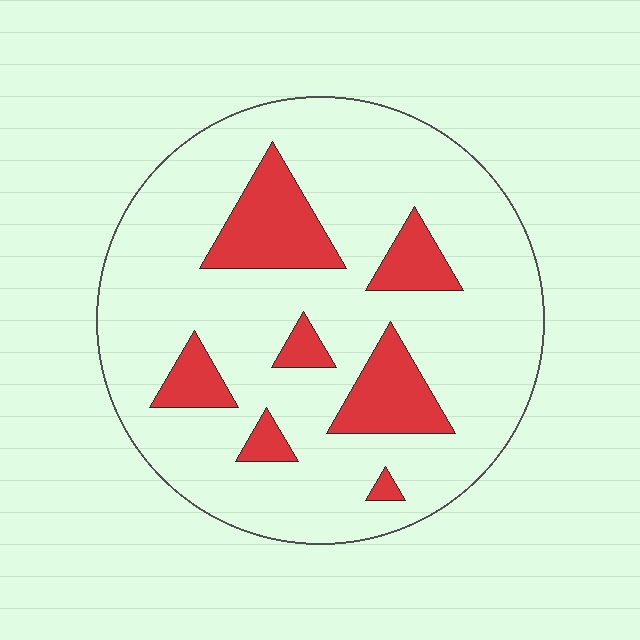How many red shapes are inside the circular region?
7.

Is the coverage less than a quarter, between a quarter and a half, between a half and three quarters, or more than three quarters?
Less than a quarter.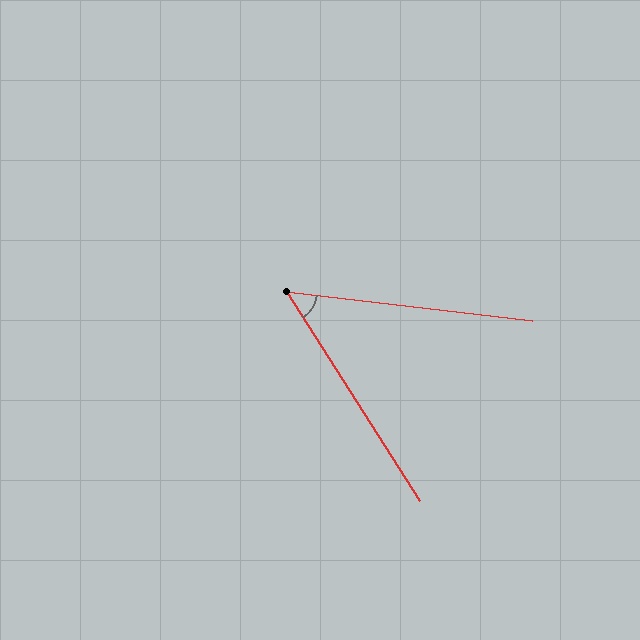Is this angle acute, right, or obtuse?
It is acute.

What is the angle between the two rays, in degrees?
Approximately 51 degrees.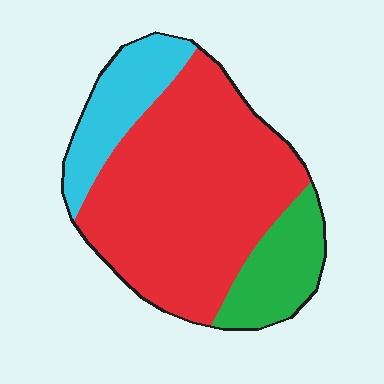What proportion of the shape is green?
Green takes up less than a sixth of the shape.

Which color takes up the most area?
Red, at roughly 65%.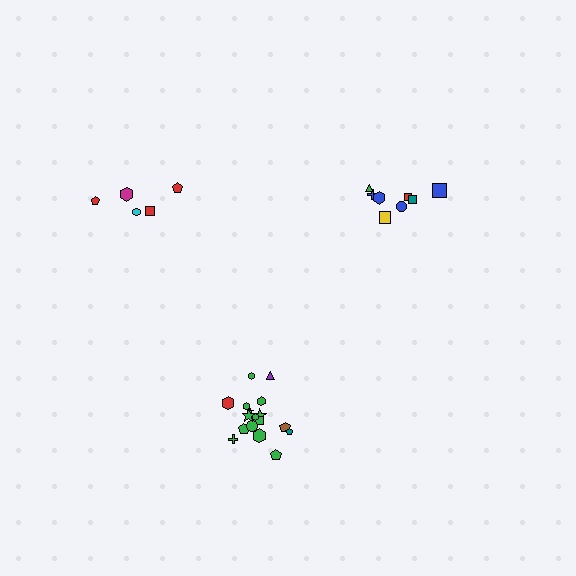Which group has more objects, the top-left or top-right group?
The top-right group.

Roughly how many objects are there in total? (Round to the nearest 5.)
Roughly 30 objects in total.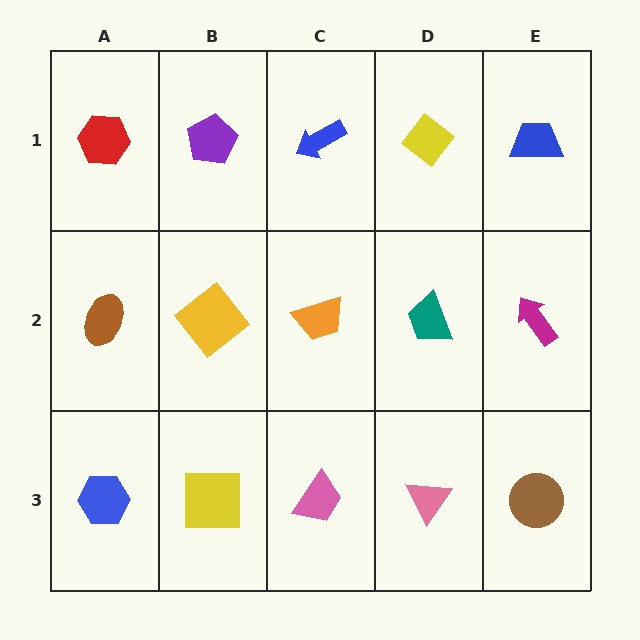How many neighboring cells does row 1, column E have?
2.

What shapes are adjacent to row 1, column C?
An orange trapezoid (row 2, column C), a purple pentagon (row 1, column B), a yellow diamond (row 1, column D).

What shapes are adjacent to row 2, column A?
A red hexagon (row 1, column A), a blue hexagon (row 3, column A), a yellow diamond (row 2, column B).